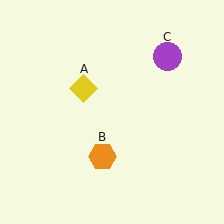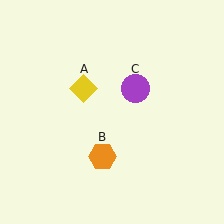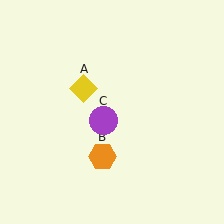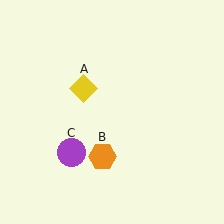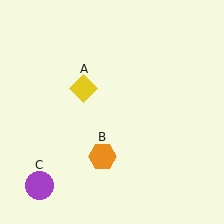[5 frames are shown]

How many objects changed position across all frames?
1 object changed position: purple circle (object C).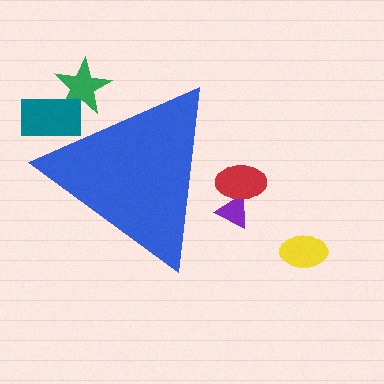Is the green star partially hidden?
Yes, the green star is partially hidden behind the blue triangle.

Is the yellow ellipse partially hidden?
No, the yellow ellipse is fully visible.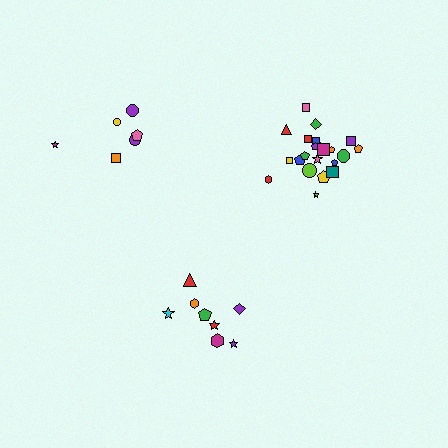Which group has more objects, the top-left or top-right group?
The top-right group.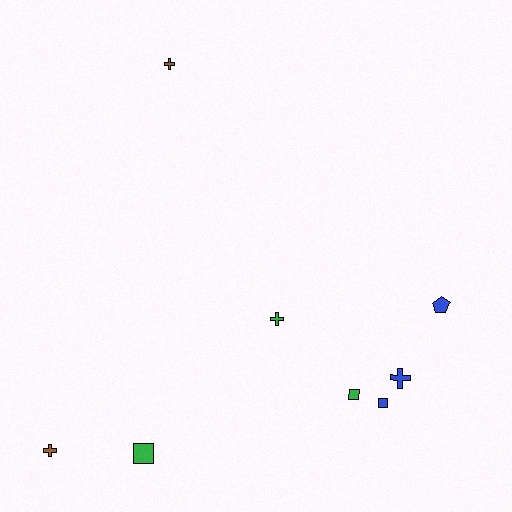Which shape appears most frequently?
Cross, with 4 objects.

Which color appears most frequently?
Green, with 3 objects.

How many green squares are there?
There are 2 green squares.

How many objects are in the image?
There are 8 objects.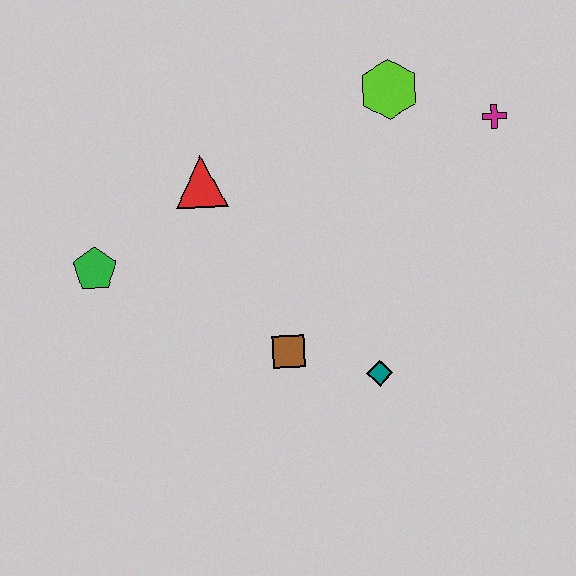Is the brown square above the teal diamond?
Yes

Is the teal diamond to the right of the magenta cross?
No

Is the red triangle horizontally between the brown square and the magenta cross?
No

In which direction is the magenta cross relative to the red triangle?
The magenta cross is to the right of the red triangle.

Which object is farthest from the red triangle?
The magenta cross is farthest from the red triangle.